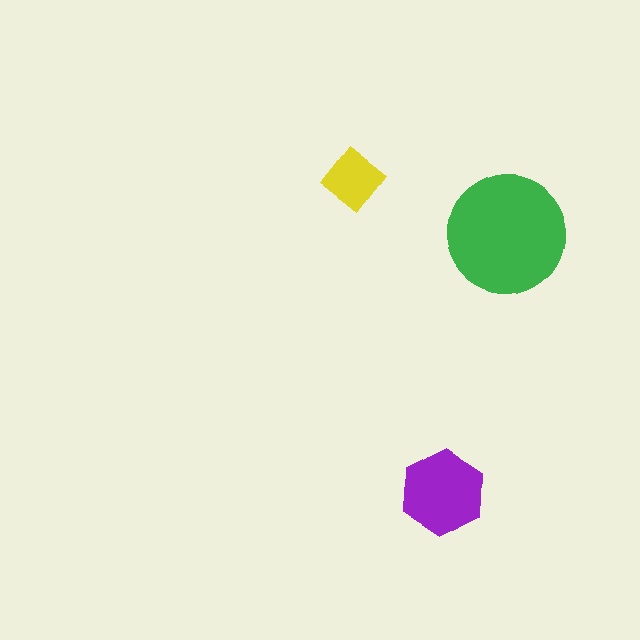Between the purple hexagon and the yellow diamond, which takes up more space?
The purple hexagon.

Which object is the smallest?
The yellow diamond.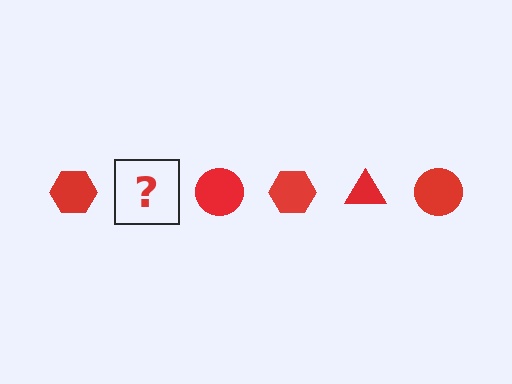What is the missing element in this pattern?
The missing element is a red triangle.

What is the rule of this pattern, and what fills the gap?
The rule is that the pattern cycles through hexagon, triangle, circle shapes in red. The gap should be filled with a red triangle.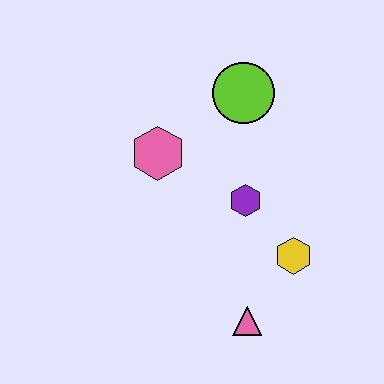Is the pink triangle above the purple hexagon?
No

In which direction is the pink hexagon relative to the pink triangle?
The pink hexagon is above the pink triangle.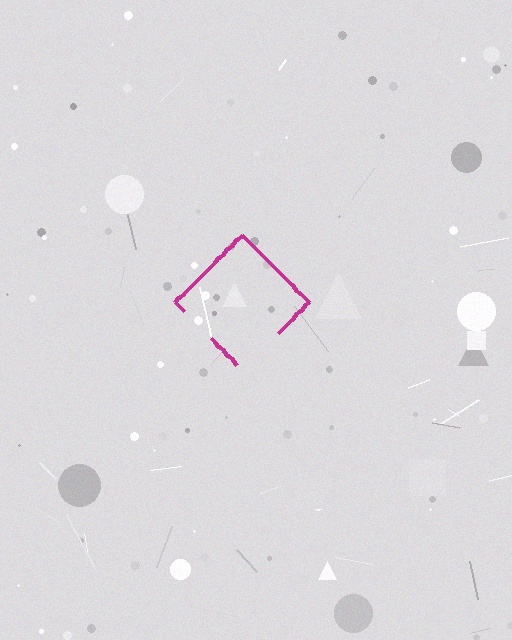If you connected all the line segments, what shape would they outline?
They would outline a diamond.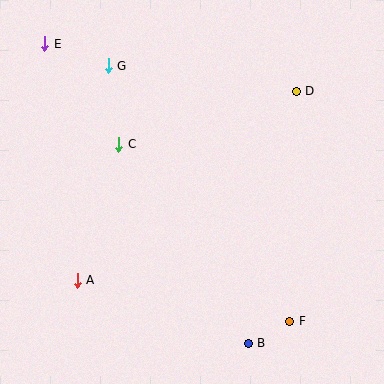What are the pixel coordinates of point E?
Point E is at (45, 44).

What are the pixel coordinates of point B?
Point B is at (248, 343).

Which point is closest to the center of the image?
Point C at (119, 144) is closest to the center.